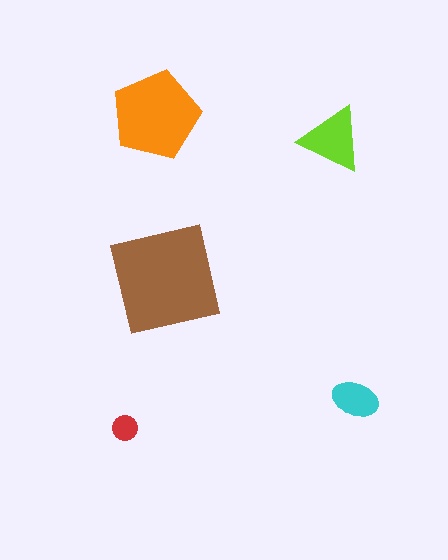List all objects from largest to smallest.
The brown square, the orange pentagon, the lime triangle, the cyan ellipse, the red circle.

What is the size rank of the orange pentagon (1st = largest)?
2nd.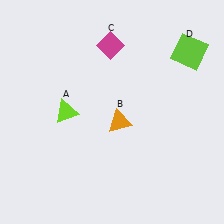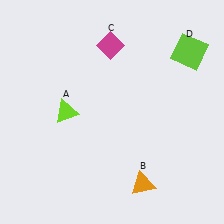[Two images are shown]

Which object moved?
The orange triangle (B) moved down.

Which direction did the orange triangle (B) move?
The orange triangle (B) moved down.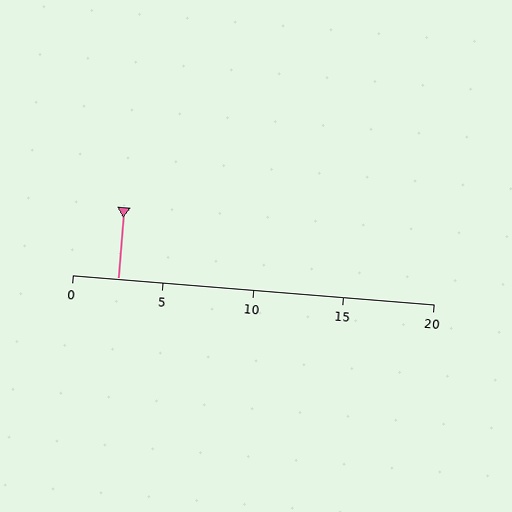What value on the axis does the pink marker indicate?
The marker indicates approximately 2.5.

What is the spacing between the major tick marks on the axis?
The major ticks are spaced 5 apart.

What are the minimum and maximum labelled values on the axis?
The axis runs from 0 to 20.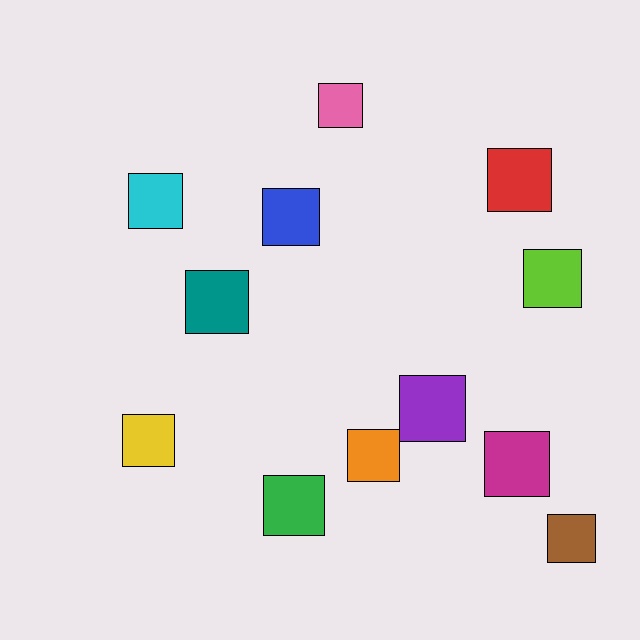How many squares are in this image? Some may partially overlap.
There are 12 squares.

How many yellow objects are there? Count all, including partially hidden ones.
There is 1 yellow object.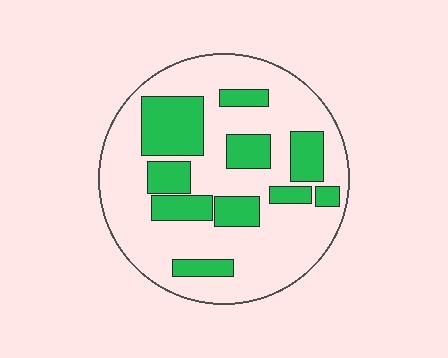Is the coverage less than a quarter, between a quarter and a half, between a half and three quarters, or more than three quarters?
Between a quarter and a half.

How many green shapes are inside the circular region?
10.